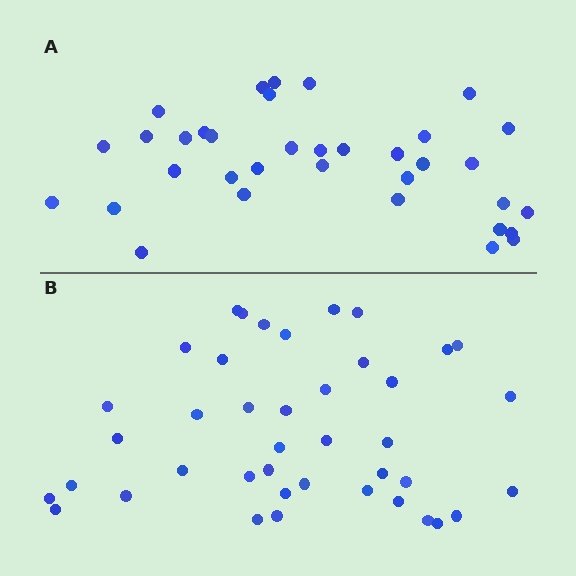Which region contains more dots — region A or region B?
Region B (the bottom region) has more dots.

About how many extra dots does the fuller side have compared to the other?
Region B has about 6 more dots than region A.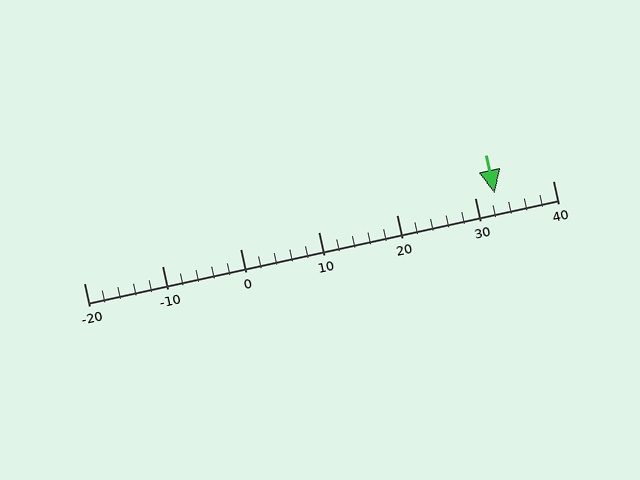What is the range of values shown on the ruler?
The ruler shows values from -20 to 40.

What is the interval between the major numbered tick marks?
The major tick marks are spaced 10 units apart.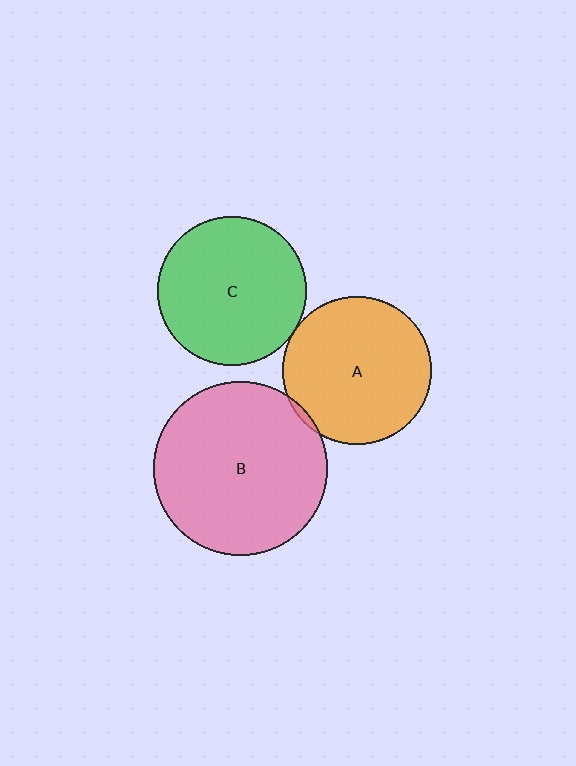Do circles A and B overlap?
Yes.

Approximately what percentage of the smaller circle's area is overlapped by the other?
Approximately 5%.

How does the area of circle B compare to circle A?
Approximately 1.4 times.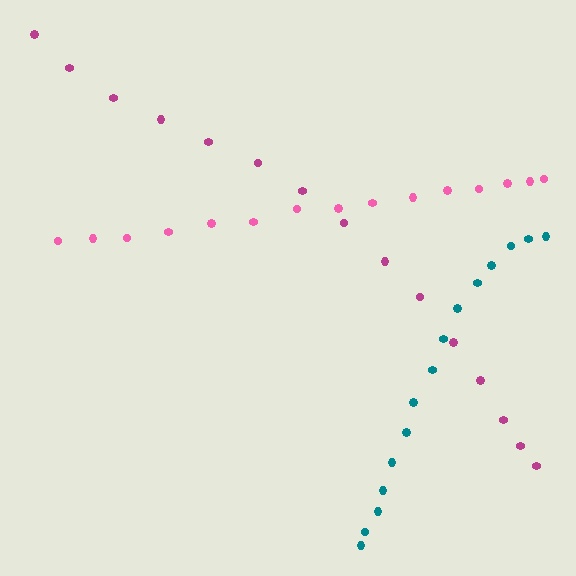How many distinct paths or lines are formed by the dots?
There are 3 distinct paths.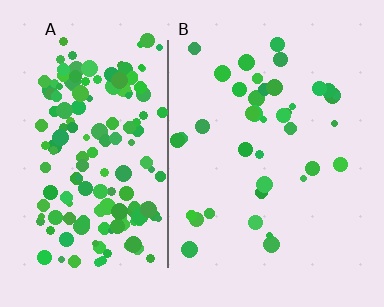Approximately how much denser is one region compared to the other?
Approximately 4.3× — region A over region B.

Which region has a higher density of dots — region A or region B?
A (the left).